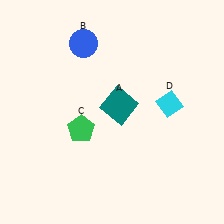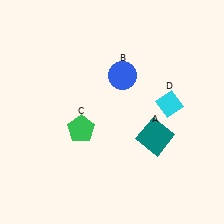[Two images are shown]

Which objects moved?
The objects that moved are: the teal square (A), the blue circle (B).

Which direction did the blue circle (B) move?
The blue circle (B) moved right.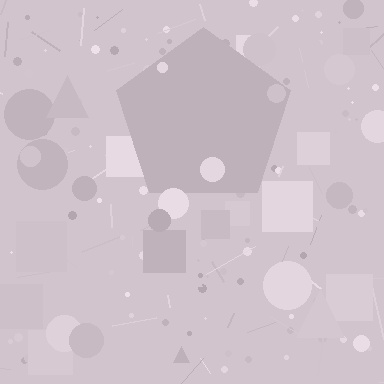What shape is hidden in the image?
A pentagon is hidden in the image.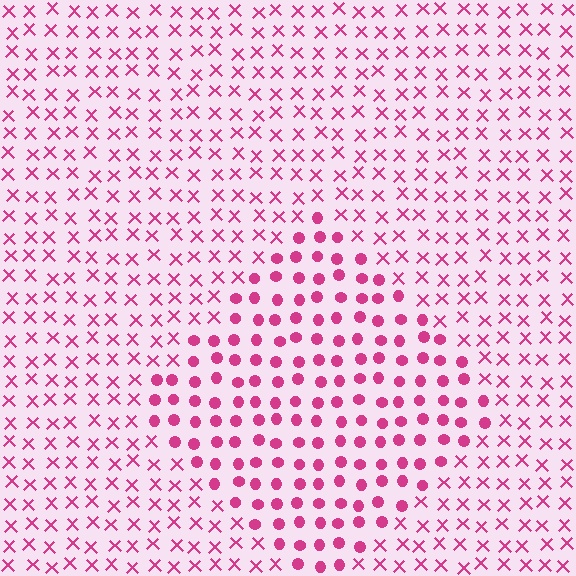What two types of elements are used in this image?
The image uses circles inside the diamond region and X marks outside it.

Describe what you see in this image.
The image is filled with small magenta elements arranged in a uniform grid. A diamond-shaped region contains circles, while the surrounding area contains X marks. The boundary is defined purely by the change in element shape.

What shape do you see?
I see a diamond.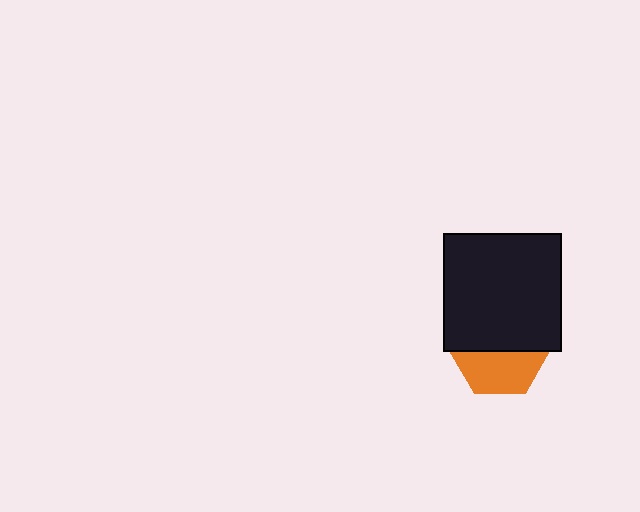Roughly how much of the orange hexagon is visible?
About half of it is visible (roughly 46%).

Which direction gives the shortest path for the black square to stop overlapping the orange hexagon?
Moving up gives the shortest separation.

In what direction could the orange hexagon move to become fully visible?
The orange hexagon could move down. That would shift it out from behind the black square entirely.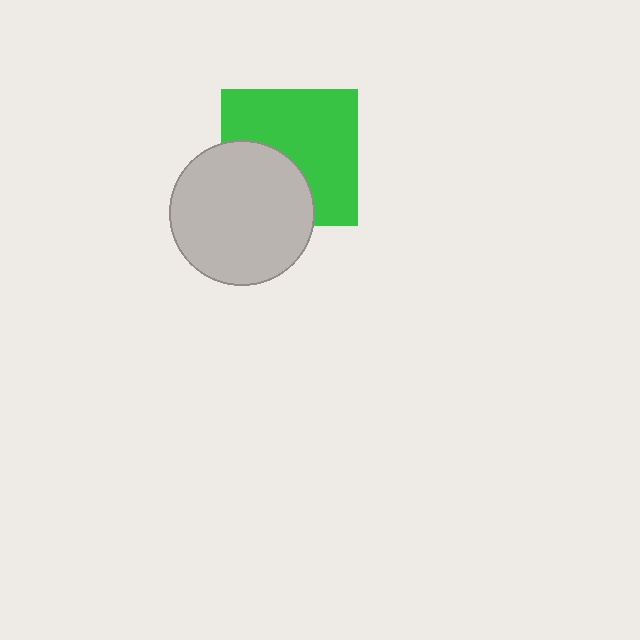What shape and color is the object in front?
The object in front is a light gray circle.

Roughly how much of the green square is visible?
About half of it is visible (roughly 63%).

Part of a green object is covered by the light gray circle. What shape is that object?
It is a square.